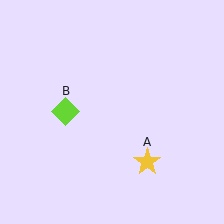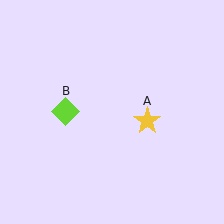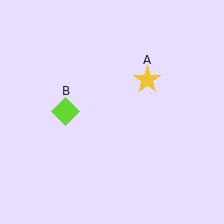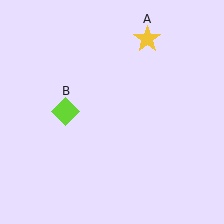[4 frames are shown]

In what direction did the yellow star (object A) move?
The yellow star (object A) moved up.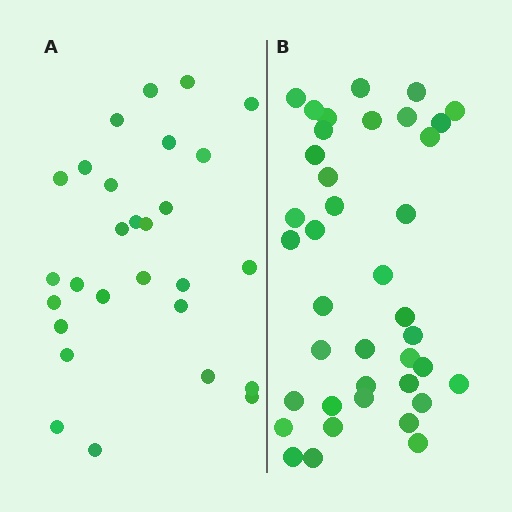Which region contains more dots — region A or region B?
Region B (the right region) has more dots.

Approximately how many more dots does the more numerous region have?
Region B has roughly 12 or so more dots than region A.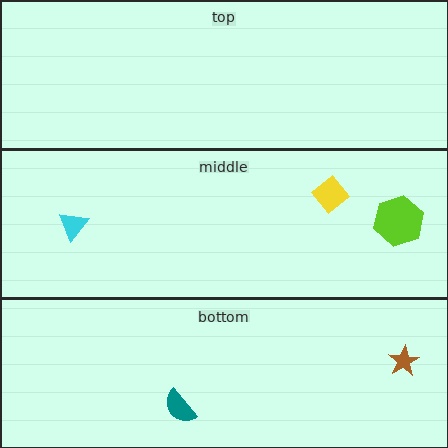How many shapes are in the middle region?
3.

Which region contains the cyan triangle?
The middle region.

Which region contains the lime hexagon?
The middle region.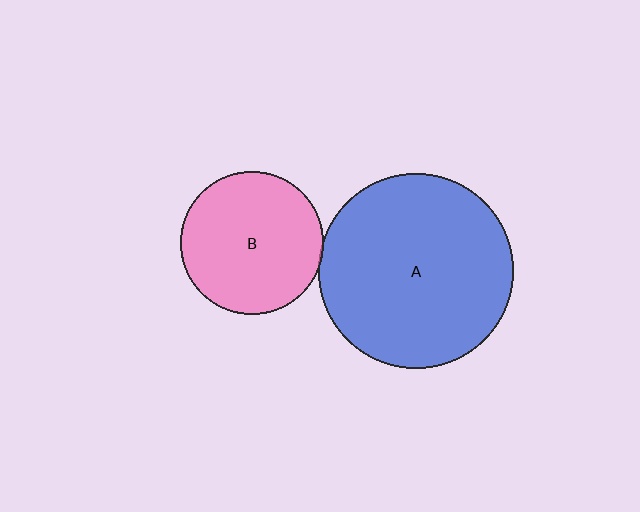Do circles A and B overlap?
Yes.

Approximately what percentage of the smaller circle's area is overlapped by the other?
Approximately 5%.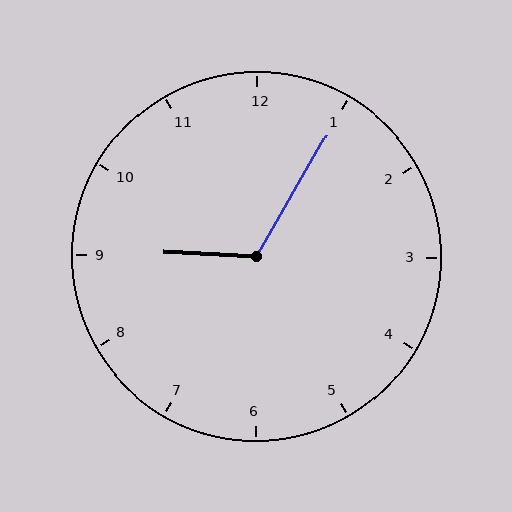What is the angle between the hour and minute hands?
Approximately 118 degrees.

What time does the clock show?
9:05.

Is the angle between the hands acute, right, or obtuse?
It is obtuse.